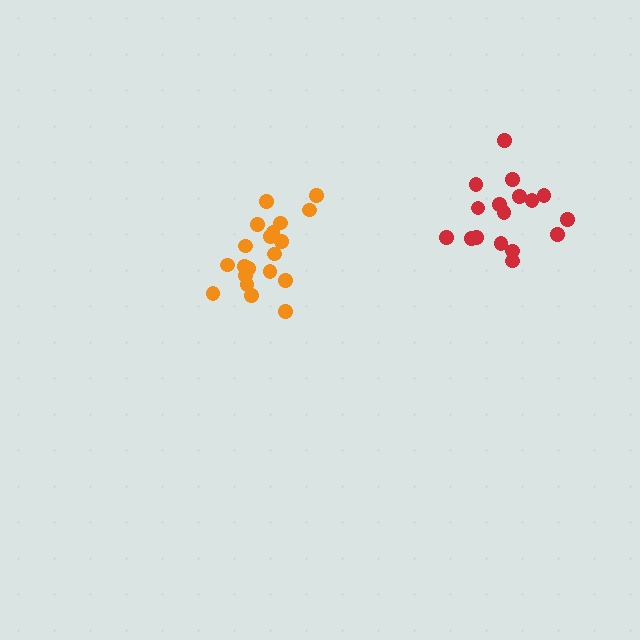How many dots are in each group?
Group 1: 20 dots, Group 2: 17 dots (37 total).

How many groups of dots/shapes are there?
There are 2 groups.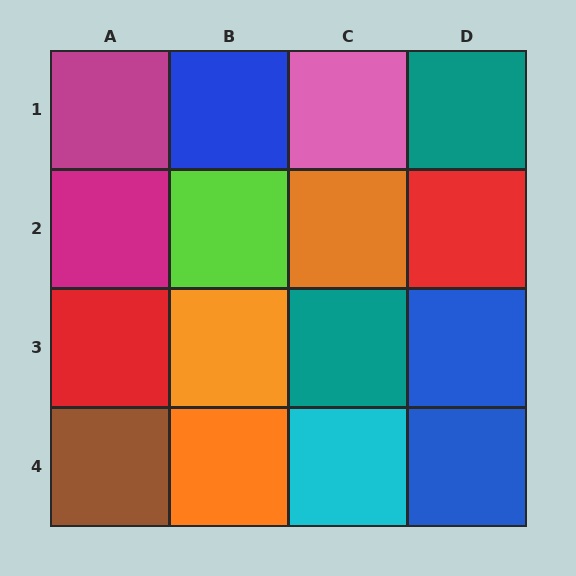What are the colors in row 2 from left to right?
Magenta, lime, orange, red.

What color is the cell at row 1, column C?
Pink.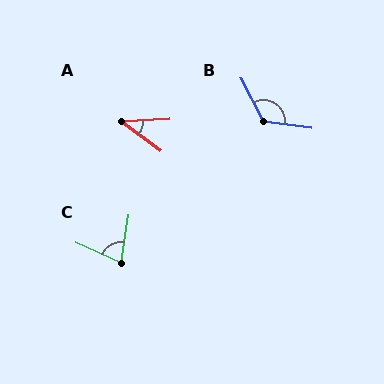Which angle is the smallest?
A, at approximately 40 degrees.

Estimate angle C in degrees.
Approximately 74 degrees.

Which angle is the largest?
B, at approximately 124 degrees.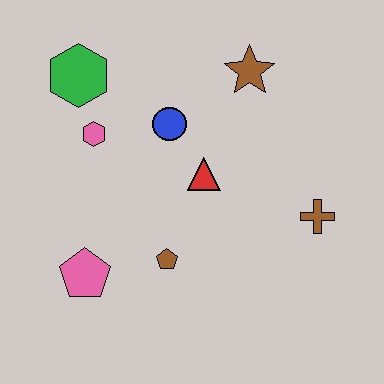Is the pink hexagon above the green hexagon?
No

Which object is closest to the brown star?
The blue circle is closest to the brown star.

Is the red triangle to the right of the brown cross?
No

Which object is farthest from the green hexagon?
The brown cross is farthest from the green hexagon.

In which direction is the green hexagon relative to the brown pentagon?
The green hexagon is above the brown pentagon.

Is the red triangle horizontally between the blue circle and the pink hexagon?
No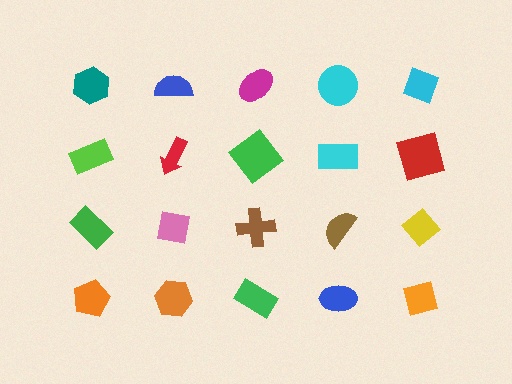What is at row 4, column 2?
An orange hexagon.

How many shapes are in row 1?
5 shapes.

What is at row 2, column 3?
A green diamond.